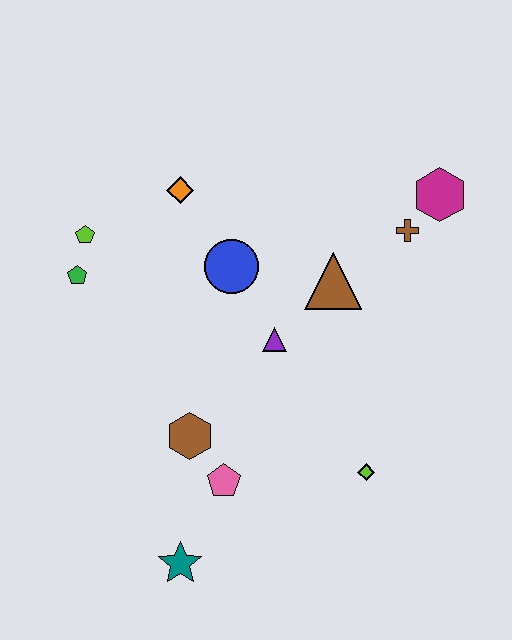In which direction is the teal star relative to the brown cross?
The teal star is below the brown cross.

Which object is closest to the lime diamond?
The pink pentagon is closest to the lime diamond.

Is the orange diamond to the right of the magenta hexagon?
No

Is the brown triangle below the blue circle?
Yes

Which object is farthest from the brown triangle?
The teal star is farthest from the brown triangle.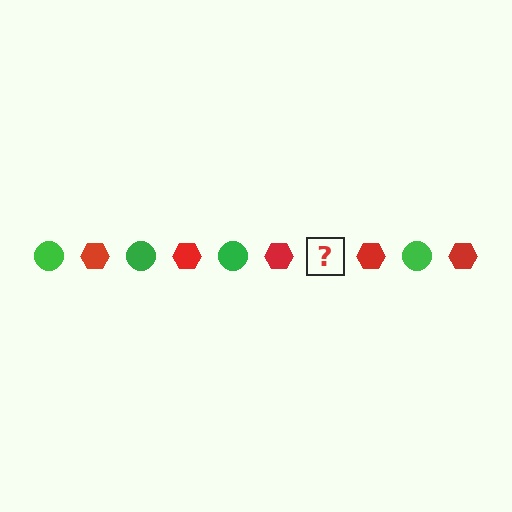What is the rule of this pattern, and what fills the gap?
The rule is that the pattern alternates between green circle and red hexagon. The gap should be filled with a green circle.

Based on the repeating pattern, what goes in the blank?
The blank should be a green circle.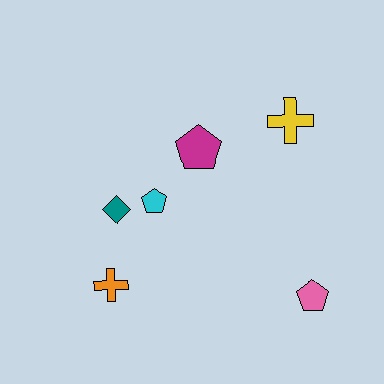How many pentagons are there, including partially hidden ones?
There are 3 pentagons.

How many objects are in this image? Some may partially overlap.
There are 6 objects.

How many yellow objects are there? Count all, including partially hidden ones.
There is 1 yellow object.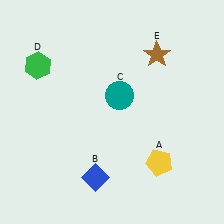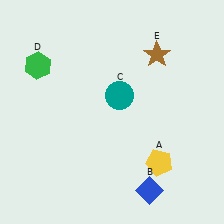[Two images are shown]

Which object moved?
The blue diamond (B) moved right.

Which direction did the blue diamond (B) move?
The blue diamond (B) moved right.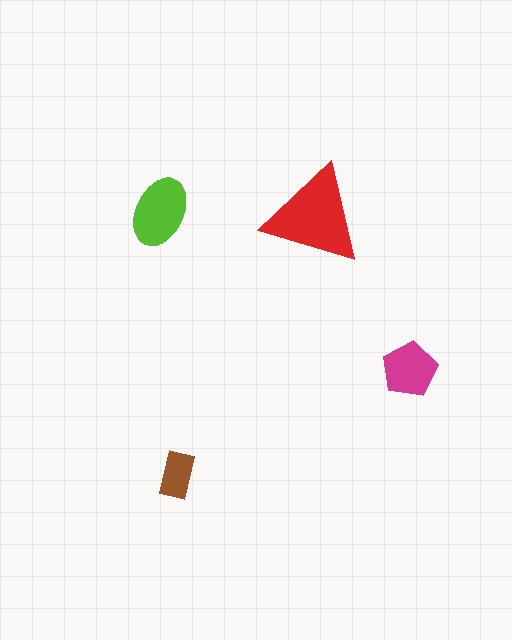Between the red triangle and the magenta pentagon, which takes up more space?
The red triangle.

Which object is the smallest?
The brown rectangle.